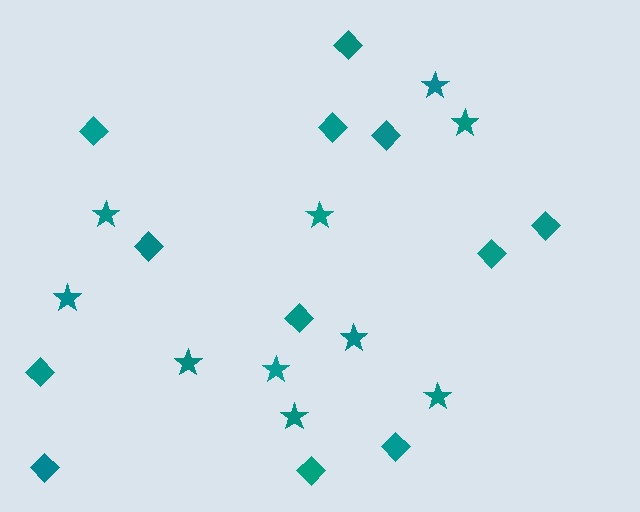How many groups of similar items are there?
There are 2 groups: one group of stars (10) and one group of diamonds (12).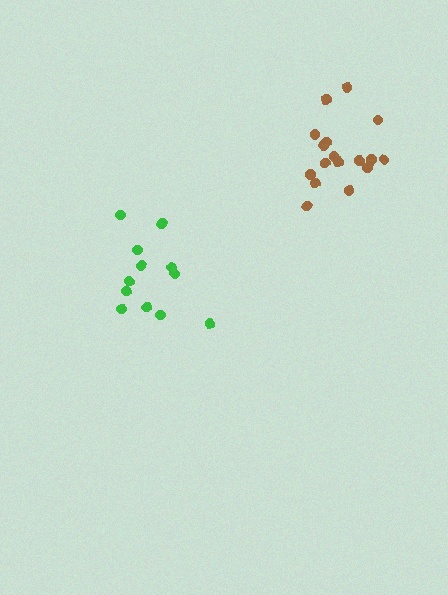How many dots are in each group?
Group 1: 12 dots, Group 2: 17 dots (29 total).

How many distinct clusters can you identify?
There are 2 distinct clusters.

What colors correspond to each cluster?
The clusters are colored: green, brown.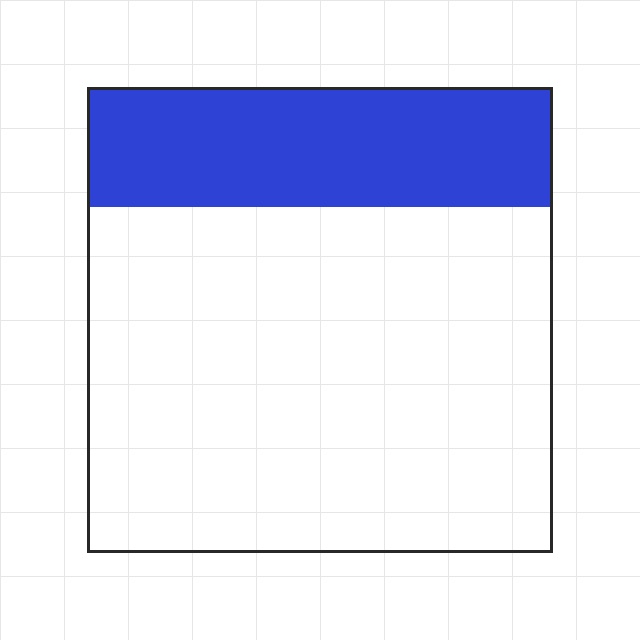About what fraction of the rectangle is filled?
About one quarter (1/4).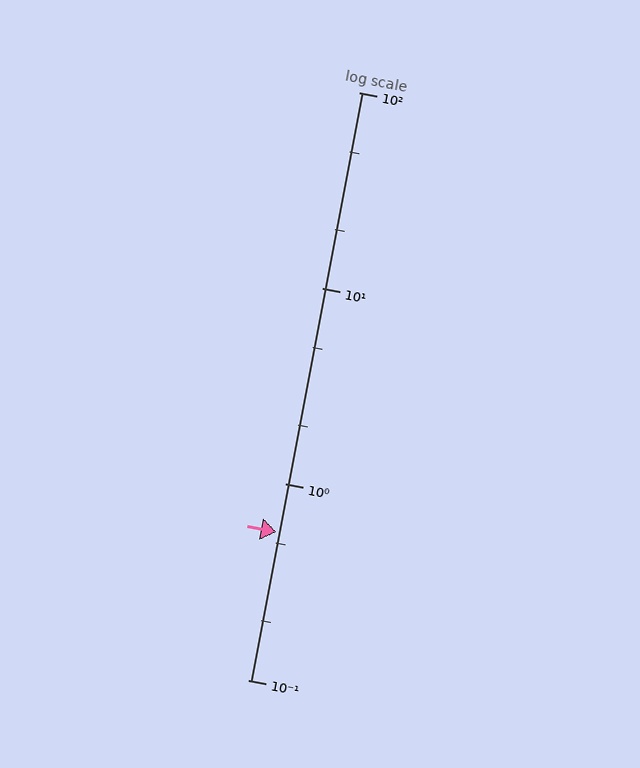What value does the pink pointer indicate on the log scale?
The pointer indicates approximately 0.57.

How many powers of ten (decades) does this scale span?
The scale spans 3 decades, from 0.1 to 100.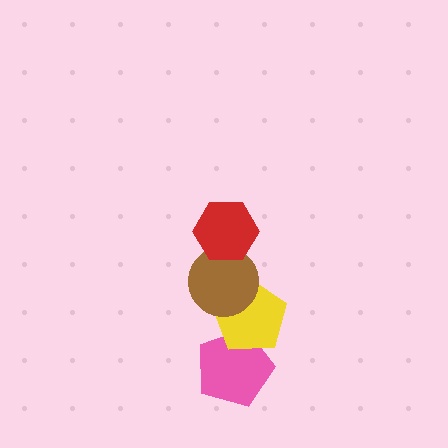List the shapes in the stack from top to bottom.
From top to bottom: the red hexagon, the brown circle, the yellow pentagon, the pink pentagon.